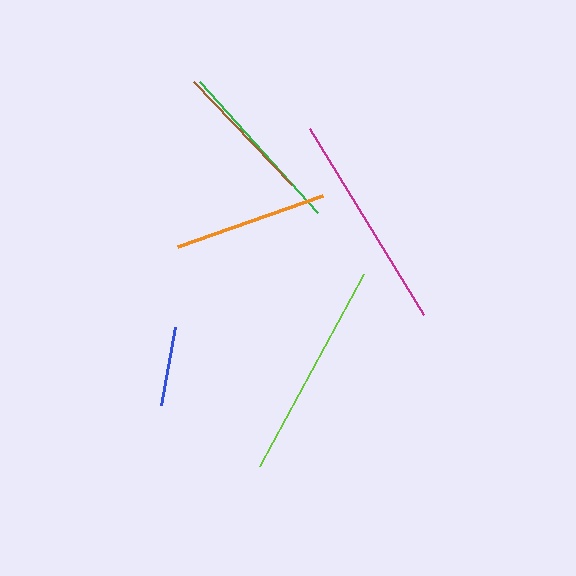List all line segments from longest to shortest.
From longest to shortest: magenta, lime, green, orange, brown, blue.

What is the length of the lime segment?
The lime segment is approximately 218 pixels long.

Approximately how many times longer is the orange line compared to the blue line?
The orange line is approximately 2.0 times the length of the blue line.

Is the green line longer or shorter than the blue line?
The green line is longer than the blue line.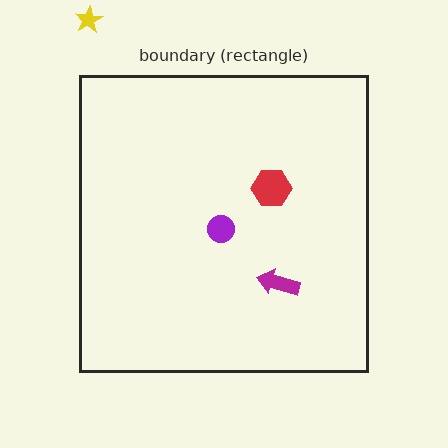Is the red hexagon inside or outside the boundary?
Inside.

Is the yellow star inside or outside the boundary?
Outside.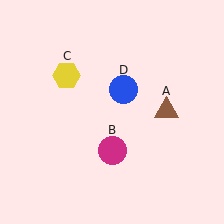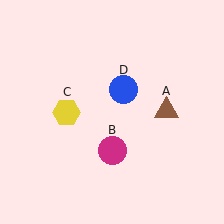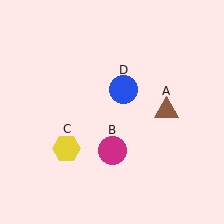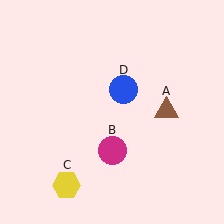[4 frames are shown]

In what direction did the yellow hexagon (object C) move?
The yellow hexagon (object C) moved down.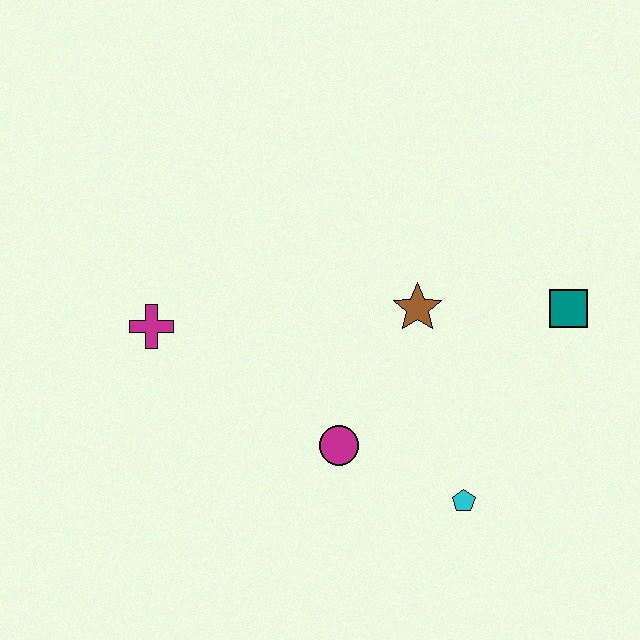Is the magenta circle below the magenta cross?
Yes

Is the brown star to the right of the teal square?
No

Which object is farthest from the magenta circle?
The teal square is farthest from the magenta circle.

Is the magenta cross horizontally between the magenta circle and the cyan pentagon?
No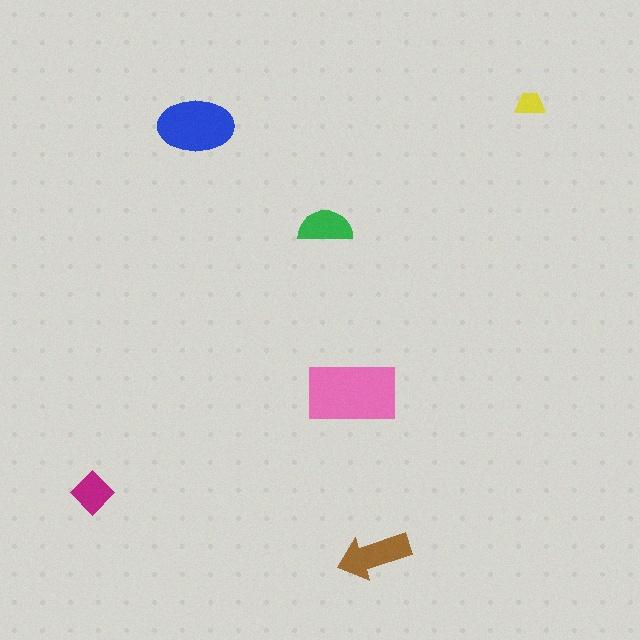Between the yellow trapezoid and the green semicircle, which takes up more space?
The green semicircle.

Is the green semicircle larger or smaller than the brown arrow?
Smaller.